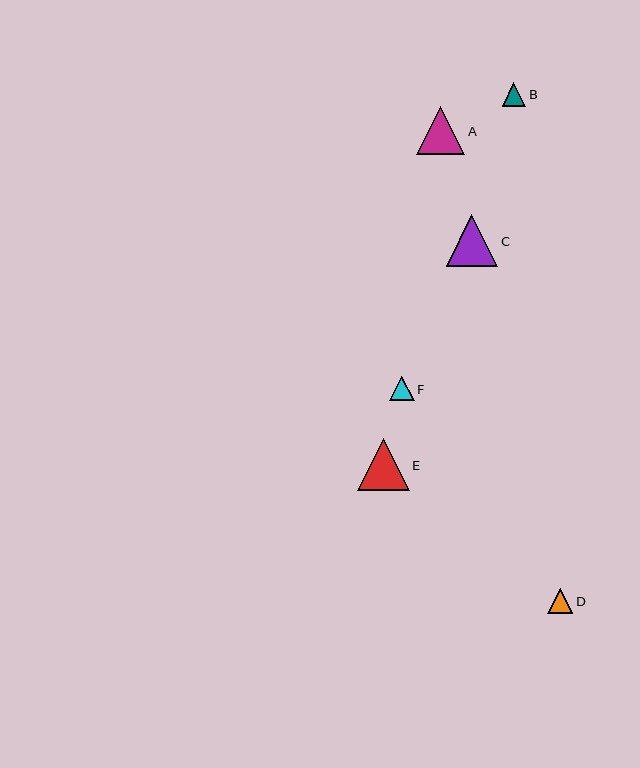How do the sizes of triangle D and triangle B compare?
Triangle D and triangle B are approximately the same size.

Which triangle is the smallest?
Triangle B is the smallest with a size of approximately 24 pixels.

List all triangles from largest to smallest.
From largest to smallest: E, C, A, D, F, B.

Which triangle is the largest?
Triangle E is the largest with a size of approximately 52 pixels.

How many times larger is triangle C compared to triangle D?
Triangle C is approximately 2.1 times the size of triangle D.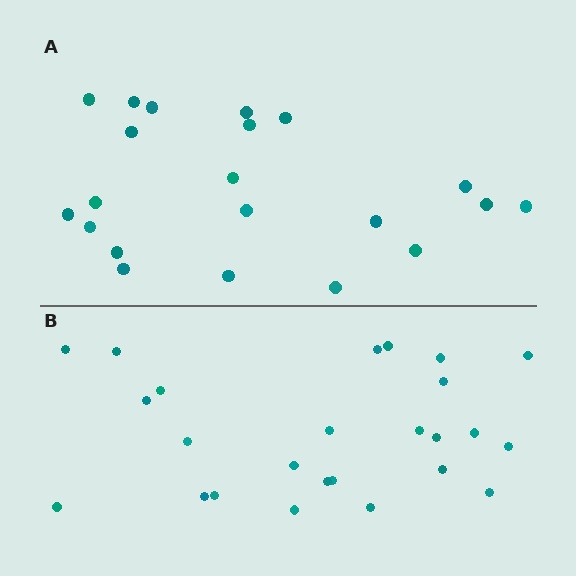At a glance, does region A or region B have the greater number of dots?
Region B (the bottom region) has more dots.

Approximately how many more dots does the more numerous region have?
Region B has about 4 more dots than region A.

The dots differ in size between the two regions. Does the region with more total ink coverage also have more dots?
No. Region A has more total ink coverage because its dots are larger, but region B actually contains more individual dots. Total area can be misleading — the number of items is what matters here.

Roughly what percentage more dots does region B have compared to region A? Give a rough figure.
About 20% more.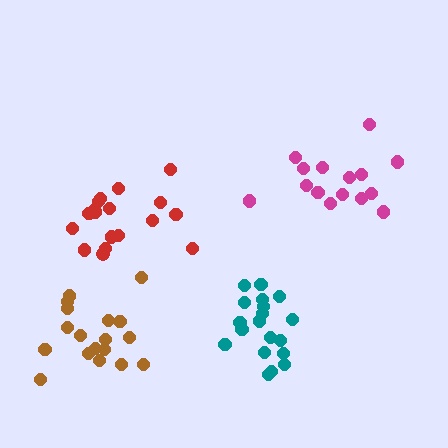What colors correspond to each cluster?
The clusters are colored: teal, brown, red, magenta.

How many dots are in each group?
Group 1: 19 dots, Group 2: 18 dots, Group 3: 18 dots, Group 4: 15 dots (70 total).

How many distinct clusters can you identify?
There are 4 distinct clusters.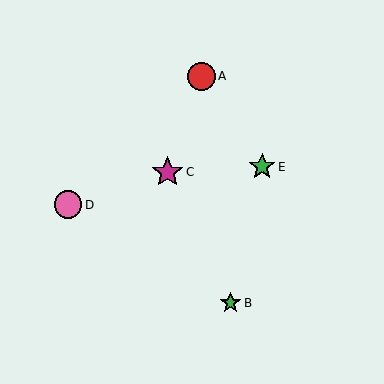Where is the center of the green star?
The center of the green star is at (231, 303).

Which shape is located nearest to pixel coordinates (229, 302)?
The green star (labeled B) at (231, 303) is nearest to that location.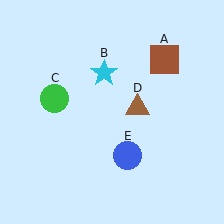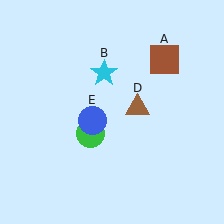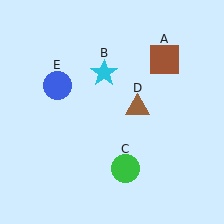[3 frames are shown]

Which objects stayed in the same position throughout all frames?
Brown square (object A) and cyan star (object B) and brown triangle (object D) remained stationary.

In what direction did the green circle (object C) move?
The green circle (object C) moved down and to the right.